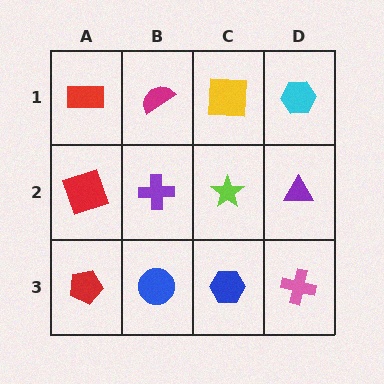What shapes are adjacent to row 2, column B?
A magenta semicircle (row 1, column B), a blue circle (row 3, column B), a red square (row 2, column A), a lime star (row 2, column C).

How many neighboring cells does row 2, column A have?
3.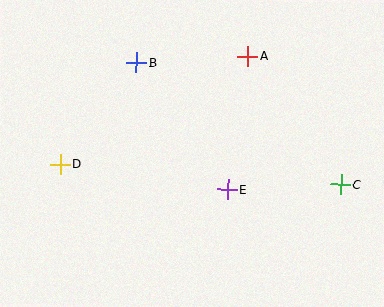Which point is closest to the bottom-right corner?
Point C is closest to the bottom-right corner.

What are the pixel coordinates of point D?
Point D is at (60, 164).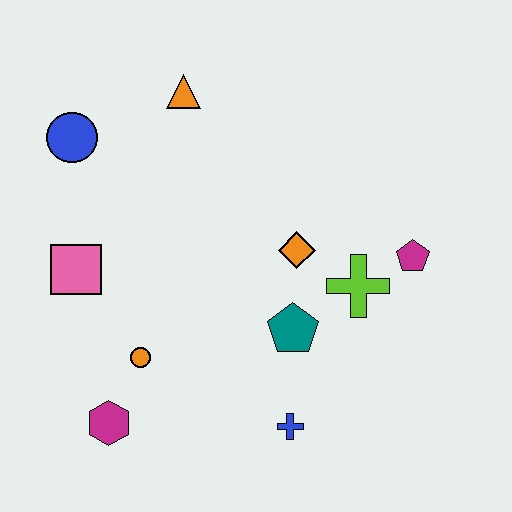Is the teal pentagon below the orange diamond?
Yes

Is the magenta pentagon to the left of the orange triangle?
No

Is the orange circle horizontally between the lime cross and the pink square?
Yes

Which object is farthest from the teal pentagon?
The blue circle is farthest from the teal pentagon.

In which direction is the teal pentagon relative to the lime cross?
The teal pentagon is to the left of the lime cross.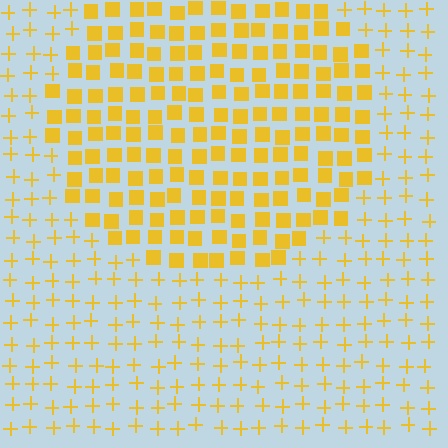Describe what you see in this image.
The image is filled with small yellow elements arranged in a uniform grid. A circle-shaped region contains squares, while the surrounding area contains plus signs. The boundary is defined purely by the change in element shape.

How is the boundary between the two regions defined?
The boundary is defined by a change in element shape: squares inside vs. plus signs outside. All elements share the same color and spacing.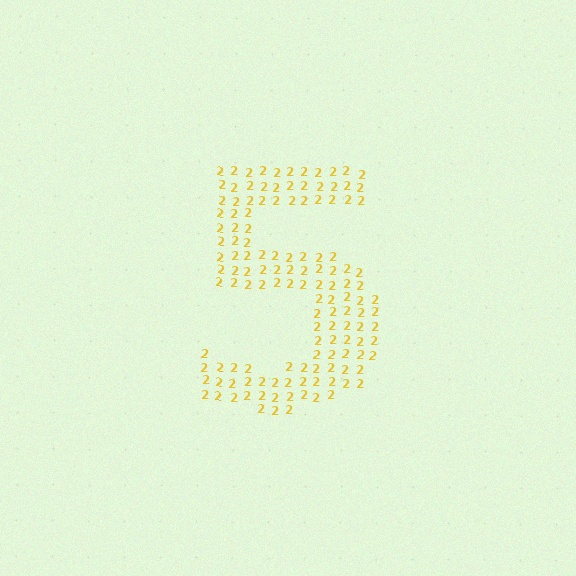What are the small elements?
The small elements are digit 2's.